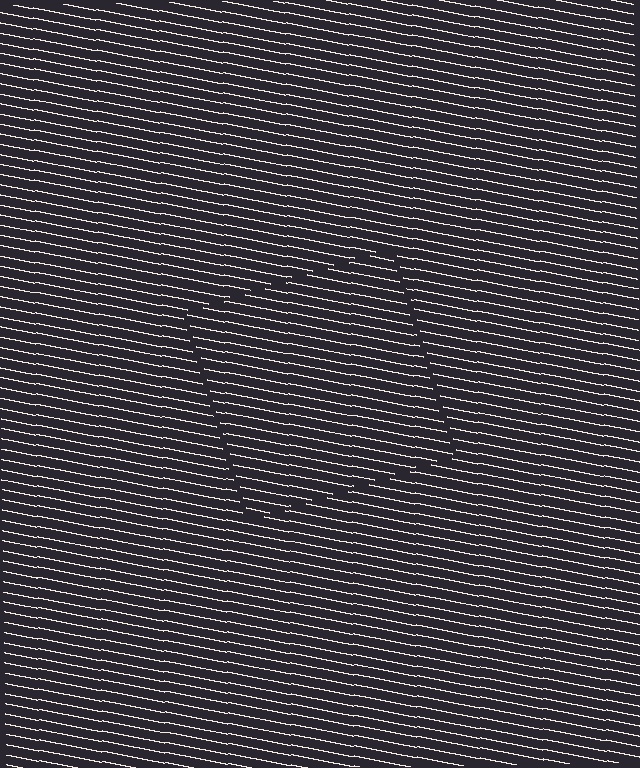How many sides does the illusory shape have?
4 sides — the line-ends trace a square.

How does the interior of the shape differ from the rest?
The interior of the shape contains the same grating, shifted by half a period — the contour is defined by the phase discontinuity where line-ends from the inner and outer gratings abut.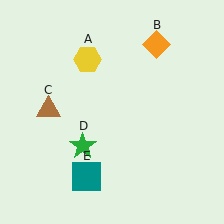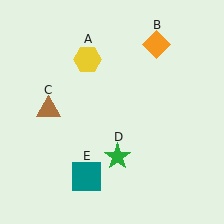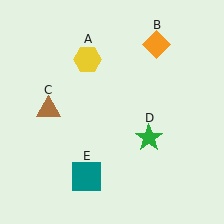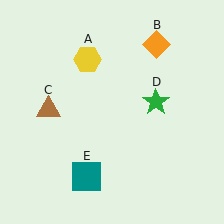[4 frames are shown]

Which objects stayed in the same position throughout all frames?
Yellow hexagon (object A) and orange diamond (object B) and brown triangle (object C) and teal square (object E) remained stationary.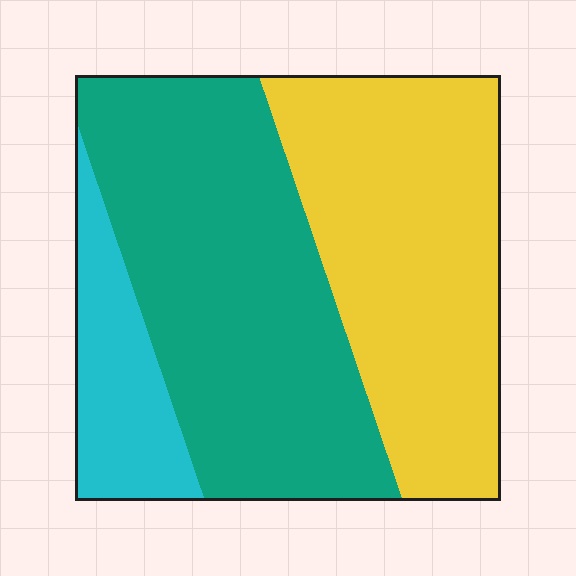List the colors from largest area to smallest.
From largest to smallest: teal, yellow, cyan.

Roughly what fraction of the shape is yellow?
Yellow takes up about two fifths (2/5) of the shape.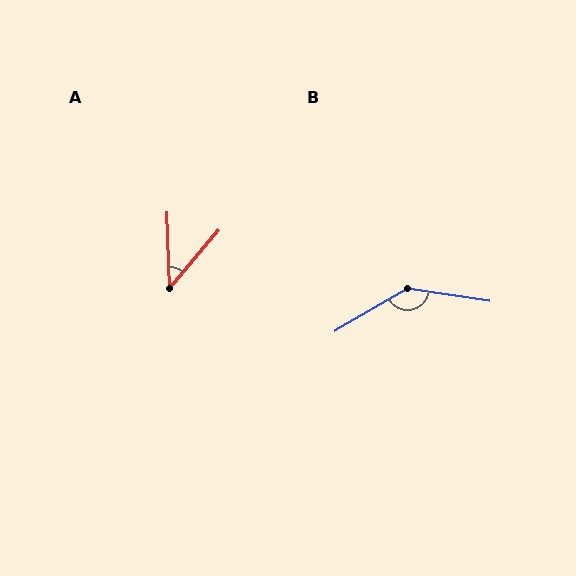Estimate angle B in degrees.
Approximately 141 degrees.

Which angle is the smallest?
A, at approximately 42 degrees.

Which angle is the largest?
B, at approximately 141 degrees.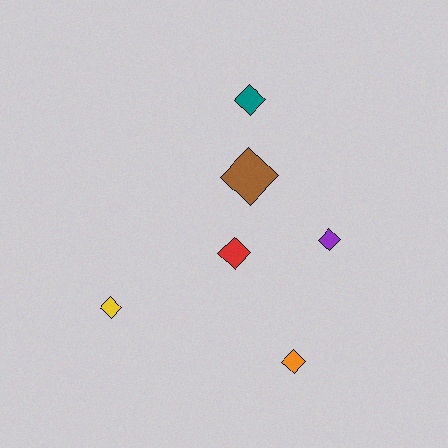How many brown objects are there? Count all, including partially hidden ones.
There is 1 brown object.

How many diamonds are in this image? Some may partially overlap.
There are 6 diamonds.